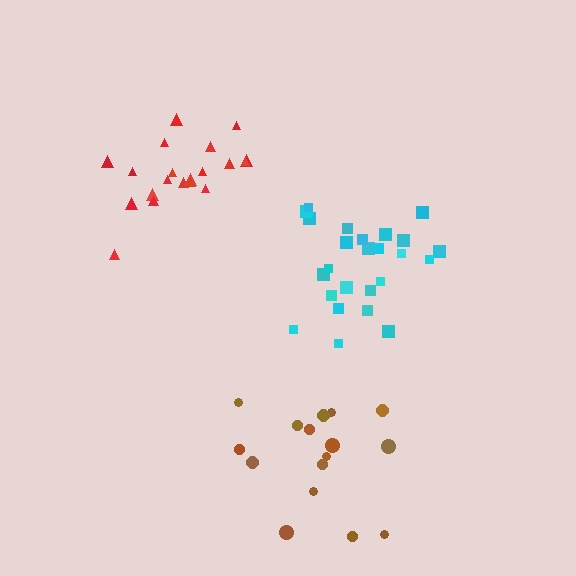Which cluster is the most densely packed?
Cyan.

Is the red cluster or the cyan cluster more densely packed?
Cyan.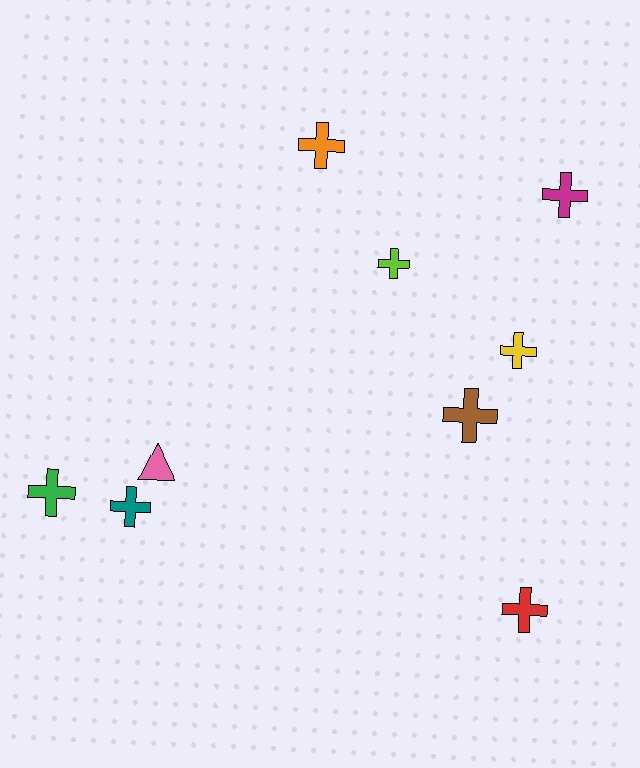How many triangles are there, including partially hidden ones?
There is 1 triangle.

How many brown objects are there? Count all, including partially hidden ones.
There is 1 brown object.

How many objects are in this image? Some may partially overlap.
There are 9 objects.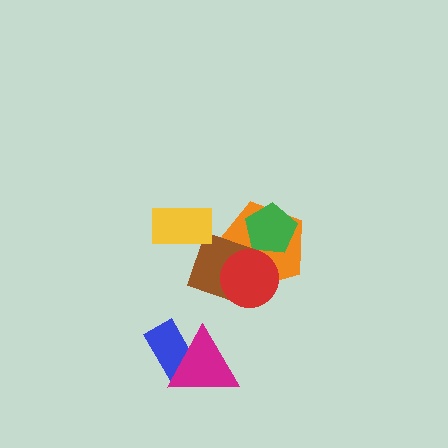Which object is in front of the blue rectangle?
The magenta triangle is in front of the blue rectangle.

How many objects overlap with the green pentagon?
1 object overlaps with the green pentagon.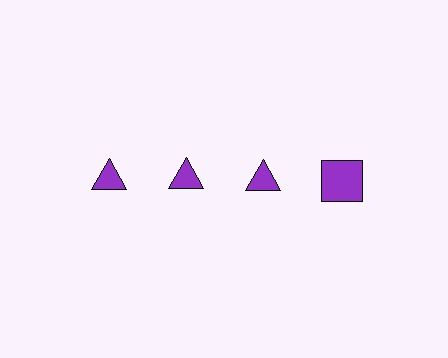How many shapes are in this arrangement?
There are 4 shapes arranged in a grid pattern.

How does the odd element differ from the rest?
It has a different shape: square instead of triangle.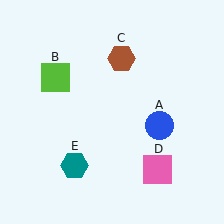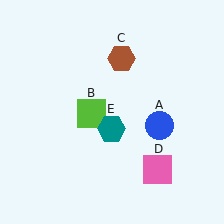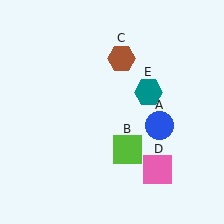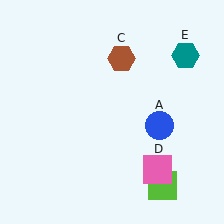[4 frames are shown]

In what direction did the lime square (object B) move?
The lime square (object B) moved down and to the right.